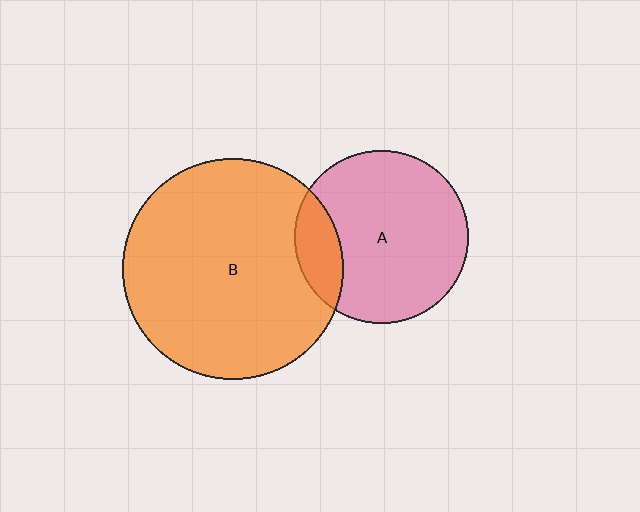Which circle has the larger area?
Circle B (orange).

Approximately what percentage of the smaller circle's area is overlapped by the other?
Approximately 15%.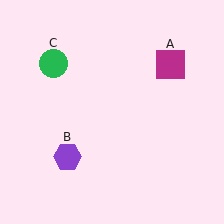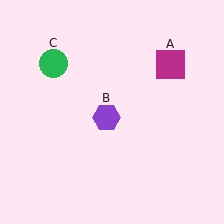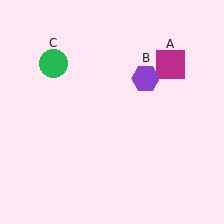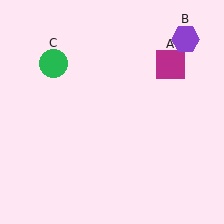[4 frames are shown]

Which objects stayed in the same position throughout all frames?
Magenta square (object A) and green circle (object C) remained stationary.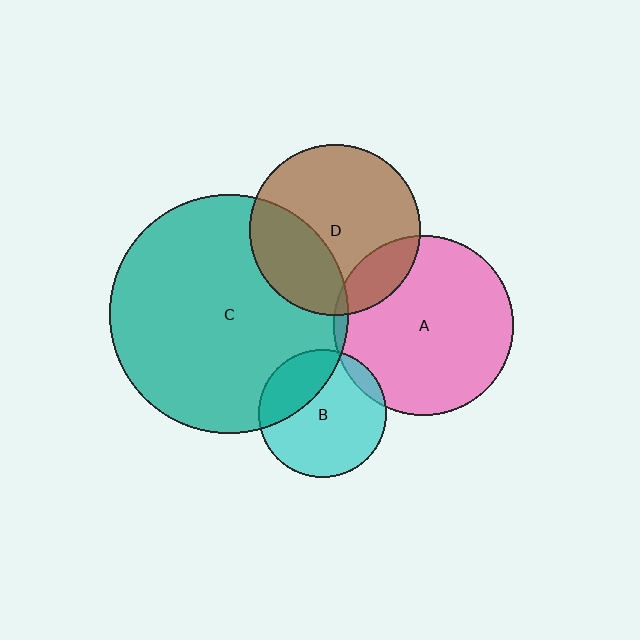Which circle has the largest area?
Circle C (teal).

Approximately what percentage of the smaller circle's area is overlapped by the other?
Approximately 10%.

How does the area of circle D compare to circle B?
Approximately 1.8 times.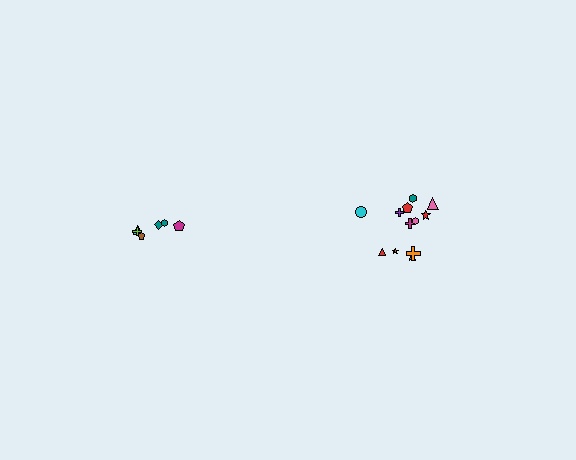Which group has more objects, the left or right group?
The right group.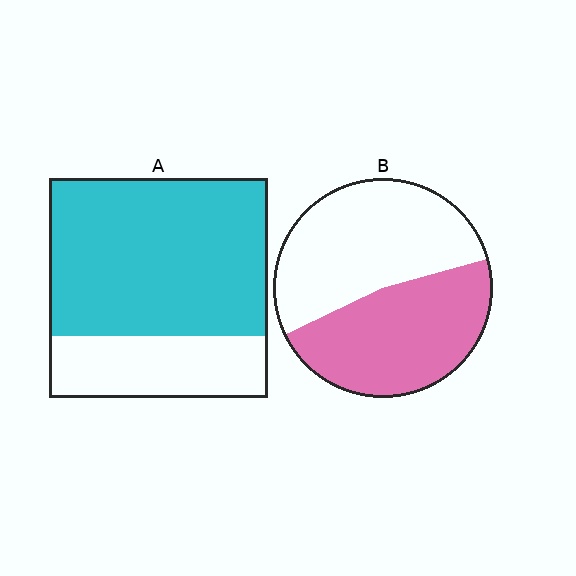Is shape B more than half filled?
Roughly half.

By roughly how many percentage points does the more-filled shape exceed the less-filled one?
By roughly 25 percentage points (A over B).